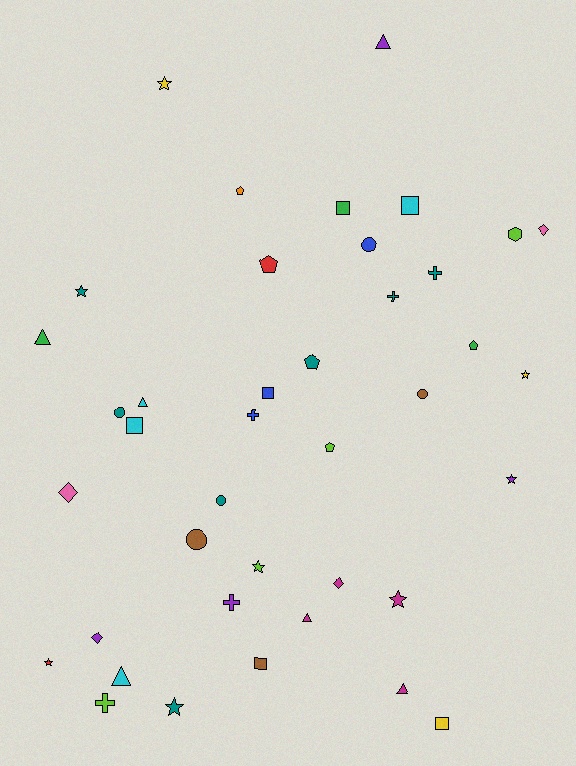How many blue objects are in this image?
There are 3 blue objects.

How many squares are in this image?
There are 6 squares.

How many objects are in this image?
There are 40 objects.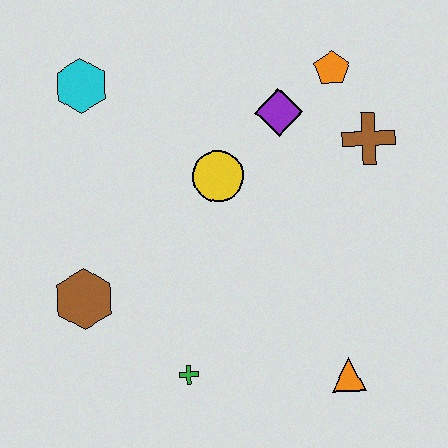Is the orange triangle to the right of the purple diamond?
Yes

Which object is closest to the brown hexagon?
The green cross is closest to the brown hexagon.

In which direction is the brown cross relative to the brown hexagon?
The brown cross is to the right of the brown hexagon.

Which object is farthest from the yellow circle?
The orange triangle is farthest from the yellow circle.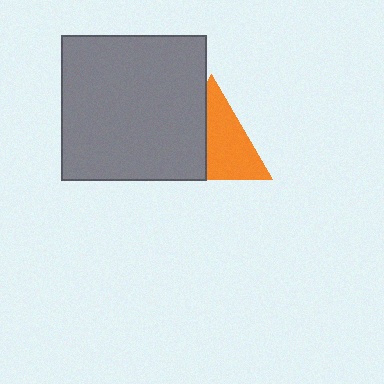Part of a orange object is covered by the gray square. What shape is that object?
It is a triangle.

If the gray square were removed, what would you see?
You would see the complete orange triangle.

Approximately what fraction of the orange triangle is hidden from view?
Roughly 44% of the orange triangle is hidden behind the gray square.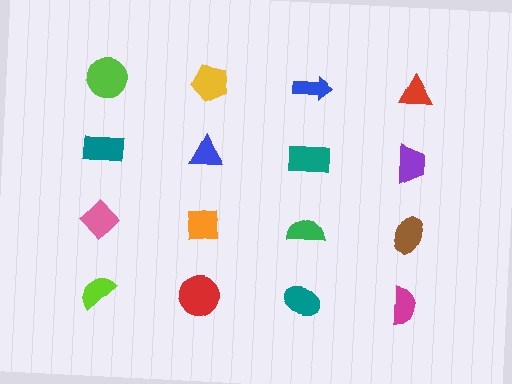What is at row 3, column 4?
A brown ellipse.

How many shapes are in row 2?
4 shapes.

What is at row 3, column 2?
An orange square.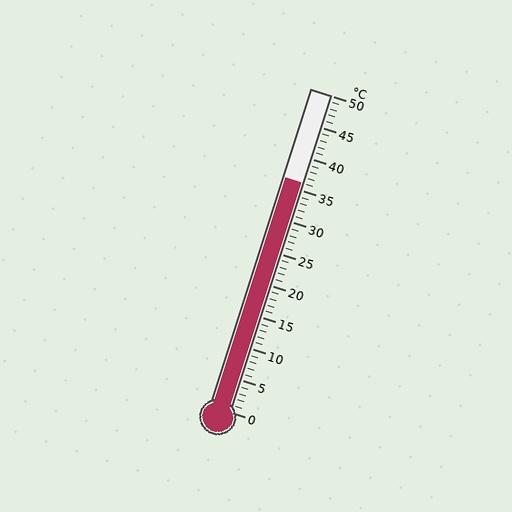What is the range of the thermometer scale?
The thermometer scale ranges from 0°C to 50°C.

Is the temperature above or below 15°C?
The temperature is above 15°C.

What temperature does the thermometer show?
The thermometer shows approximately 36°C.